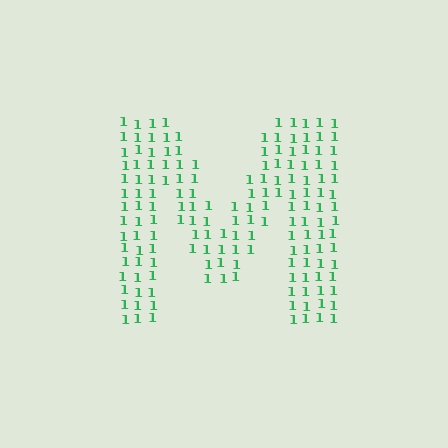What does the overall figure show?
The overall figure shows the letter M.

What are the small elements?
The small elements are digit 1's.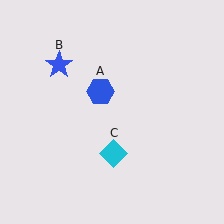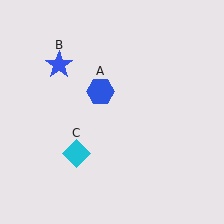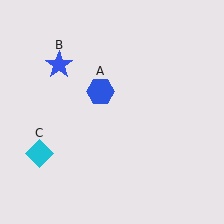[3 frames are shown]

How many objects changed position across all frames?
1 object changed position: cyan diamond (object C).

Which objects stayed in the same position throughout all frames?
Blue hexagon (object A) and blue star (object B) remained stationary.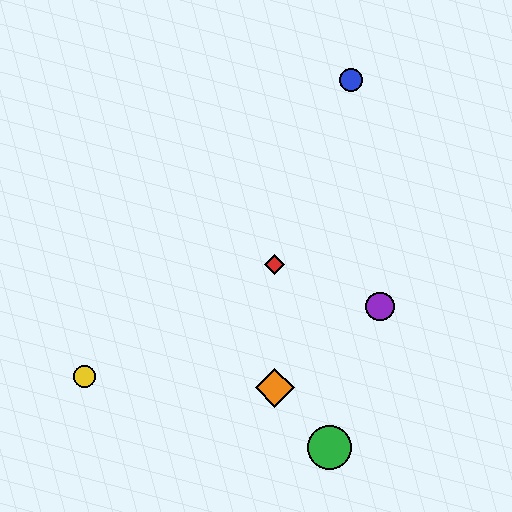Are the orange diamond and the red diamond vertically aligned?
Yes, both are at x≈275.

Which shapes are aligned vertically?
The red diamond, the orange diamond are aligned vertically.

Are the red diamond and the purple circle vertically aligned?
No, the red diamond is at x≈275 and the purple circle is at x≈380.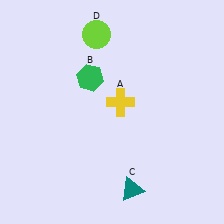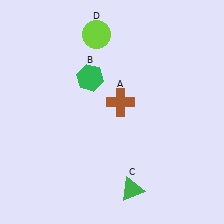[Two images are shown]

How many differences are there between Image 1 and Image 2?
There are 2 differences between the two images.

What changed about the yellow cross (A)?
In Image 1, A is yellow. In Image 2, it changed to brown.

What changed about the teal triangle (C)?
In Image 1, C is teal. In Image 2, it changed to green.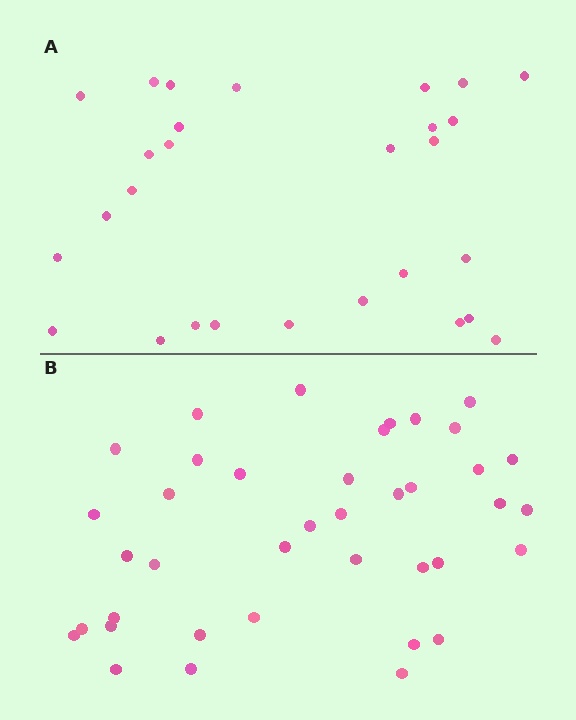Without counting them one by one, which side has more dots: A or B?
Region B (the bottom region) has more dots.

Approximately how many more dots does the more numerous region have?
Region B has roughly 12 or so more dots than region A.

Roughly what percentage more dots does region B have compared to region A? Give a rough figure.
About 40% more.